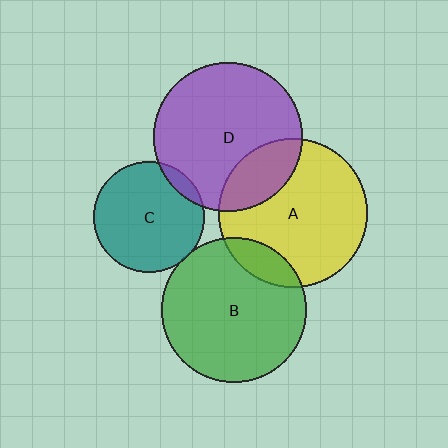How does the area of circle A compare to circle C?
Approximately 1.8 times.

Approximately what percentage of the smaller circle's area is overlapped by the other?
Approximately 5%.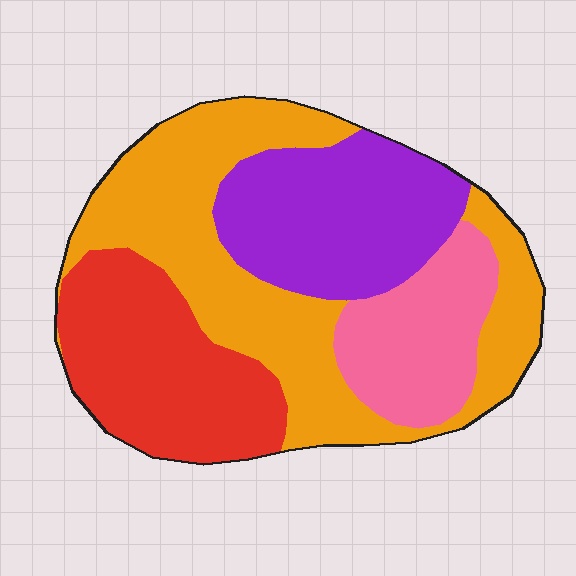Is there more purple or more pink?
Purple.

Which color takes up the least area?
Pink, at roughly 15%.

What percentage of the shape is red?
Red takes up about one quarter (1/4) of the shape.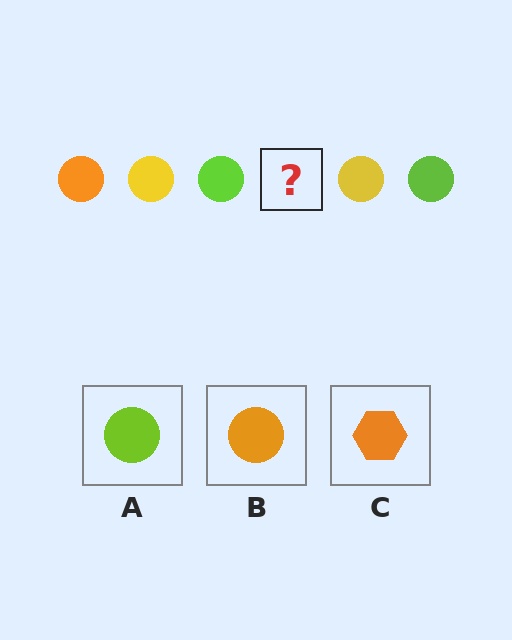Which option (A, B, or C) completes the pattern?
B.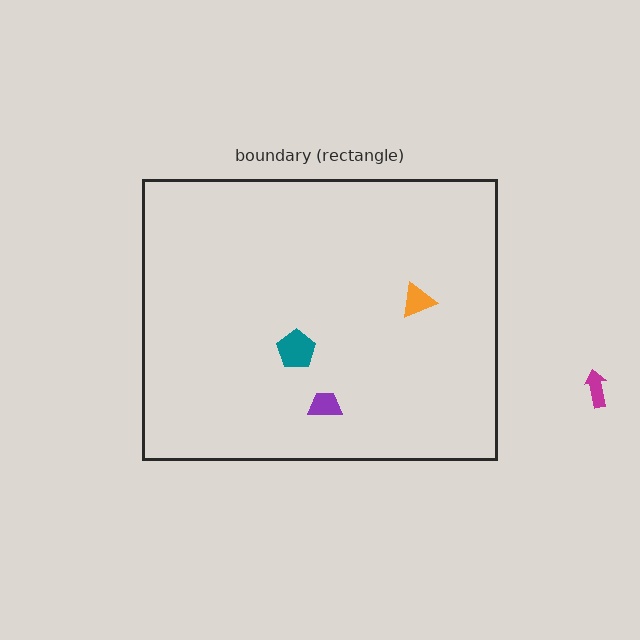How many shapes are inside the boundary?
3 inside, 1 outside.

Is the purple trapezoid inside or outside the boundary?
Inside.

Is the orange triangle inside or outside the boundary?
Inside.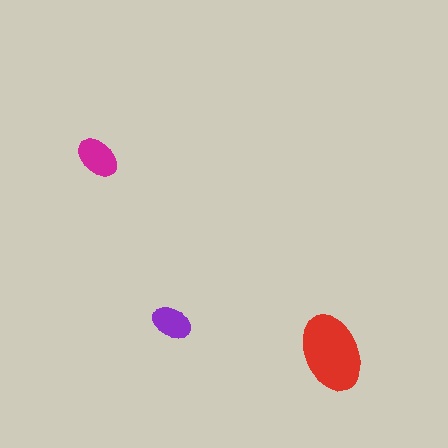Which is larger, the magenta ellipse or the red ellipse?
The red one.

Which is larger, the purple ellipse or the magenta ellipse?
The magenta one.